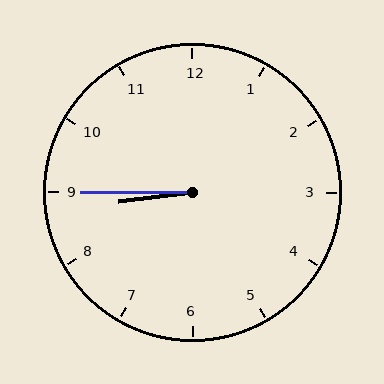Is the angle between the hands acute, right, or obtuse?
It is acute.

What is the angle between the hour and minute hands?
Approximately 8 degrees.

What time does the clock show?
8:45.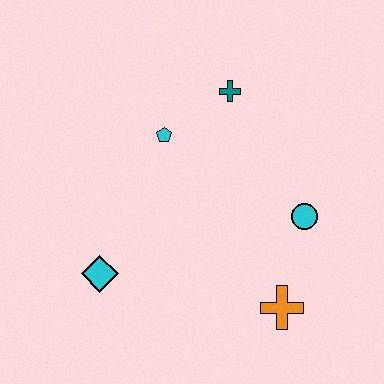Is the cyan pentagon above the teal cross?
No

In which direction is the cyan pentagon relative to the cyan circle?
The cyan pentagon is to the left of the cyan circle.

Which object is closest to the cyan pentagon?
The teal cross is closest to the cyan pentagon.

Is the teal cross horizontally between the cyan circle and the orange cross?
No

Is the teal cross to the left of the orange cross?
Yes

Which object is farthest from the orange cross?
The teal cross is farthest from the orange cross.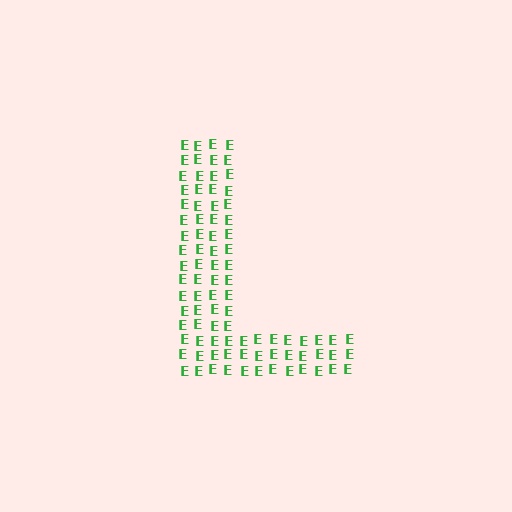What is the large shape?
The large shape is the letter L.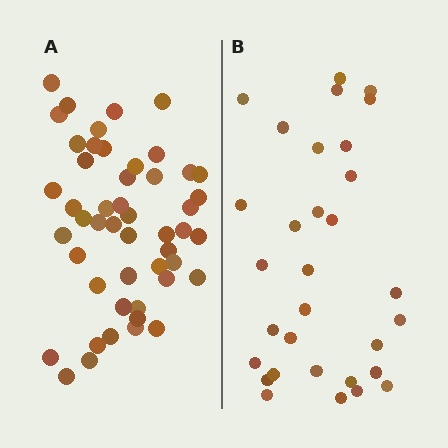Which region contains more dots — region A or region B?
Region A (the left region) has more dots.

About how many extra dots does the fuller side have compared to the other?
Region A has approximately 20 more dots than region B.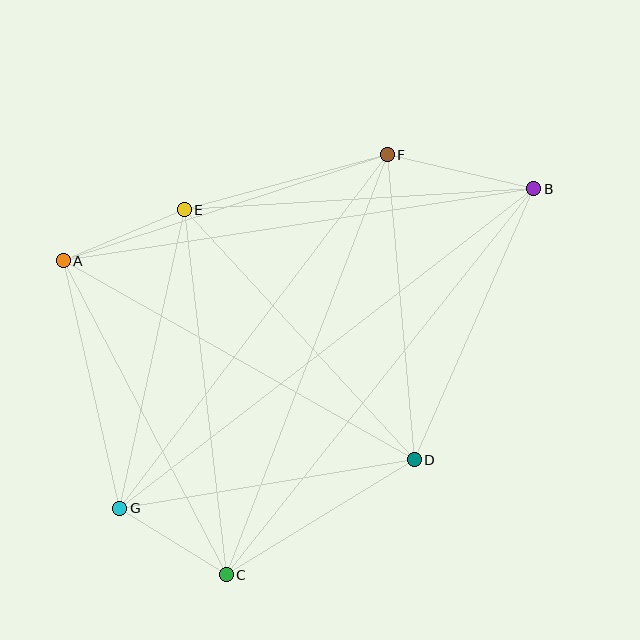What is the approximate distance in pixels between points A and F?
The distance between A and F is approximately 341 pixels.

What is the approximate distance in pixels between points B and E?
The distance between B and E is approximately 350 pixels.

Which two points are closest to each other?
Points C and G are closest to each other.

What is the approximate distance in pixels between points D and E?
The distance between D and E is approximately 340 pixels.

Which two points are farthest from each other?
Points B and G are farthest from each other.